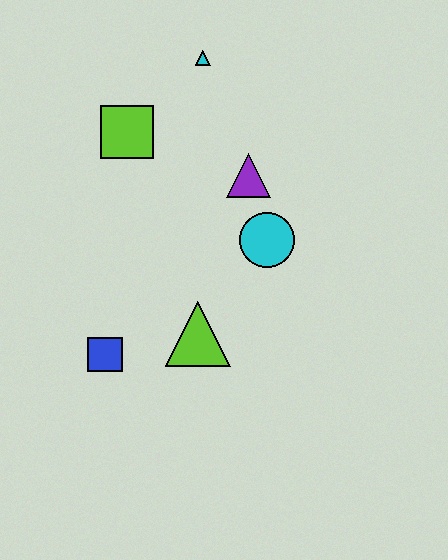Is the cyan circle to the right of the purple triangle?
Yes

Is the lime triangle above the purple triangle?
No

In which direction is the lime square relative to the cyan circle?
The lime square is to the left of the cyan circle.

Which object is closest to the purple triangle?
The cyan circle is closest to the purple triangle.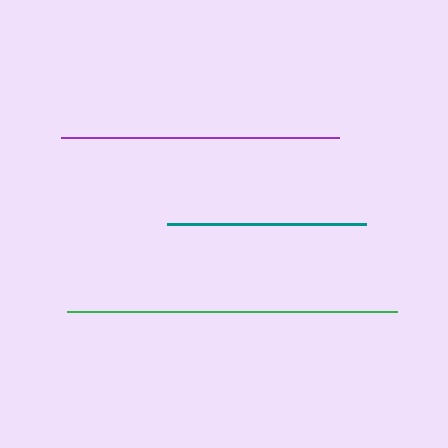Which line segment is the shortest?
The teal line is the shortest at approximately 199 pixels.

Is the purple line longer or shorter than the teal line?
The purple line is longer than the teal line.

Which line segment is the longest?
The green line is the longest at approximately 330 pixels.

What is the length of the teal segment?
The teal segment is approximately 199 pixels long.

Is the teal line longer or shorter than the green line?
The green line is longer than the teal line.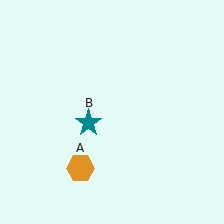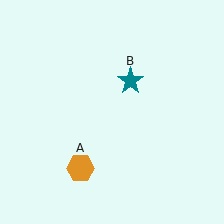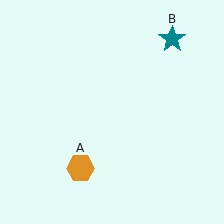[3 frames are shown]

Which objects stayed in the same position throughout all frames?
Orange hexagon (object A) remained stationary.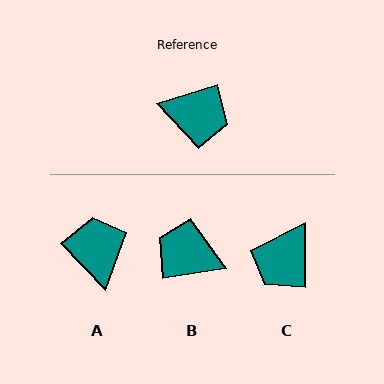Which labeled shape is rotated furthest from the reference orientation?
B, about 172 degrees away.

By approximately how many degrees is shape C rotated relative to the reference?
Approximately 107 degrees clockwise.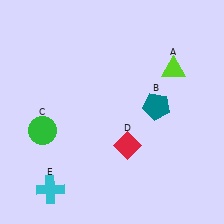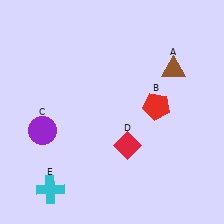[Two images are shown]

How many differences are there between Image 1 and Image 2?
There are 3 differences between the two images.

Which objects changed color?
A changed from lime to brown. B changed from teal to red. C changed from green to purple.